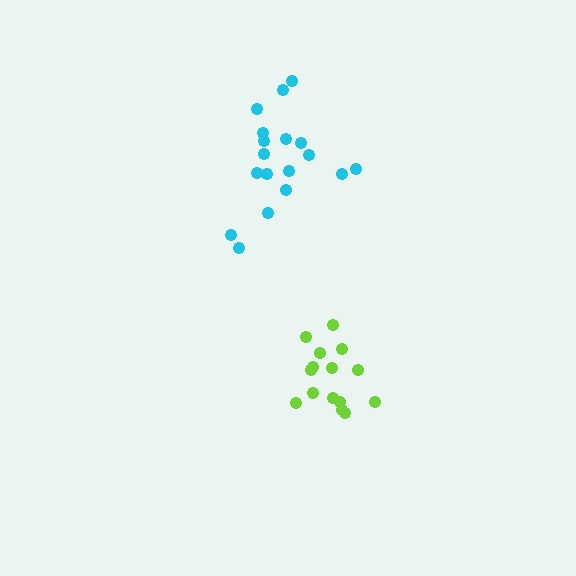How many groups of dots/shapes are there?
There are 2 groups.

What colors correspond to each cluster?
The clusters are colored: lime, cyan.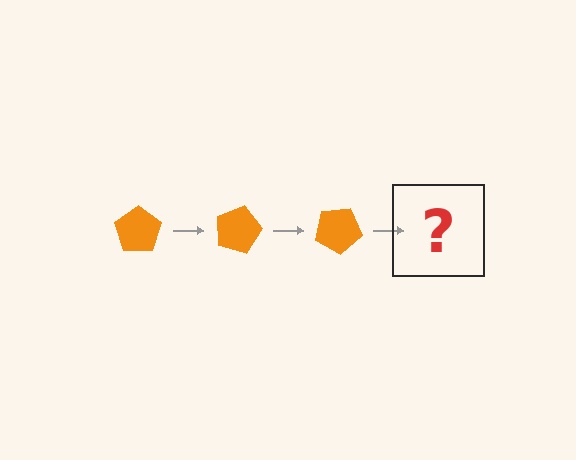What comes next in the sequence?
The next element should be an orange pentagon rotated 45 degrees.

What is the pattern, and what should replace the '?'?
The pattern is that the pentagon rotates 15 degrees each step. The '?' should be an orange pentagon rotated 45 degrees.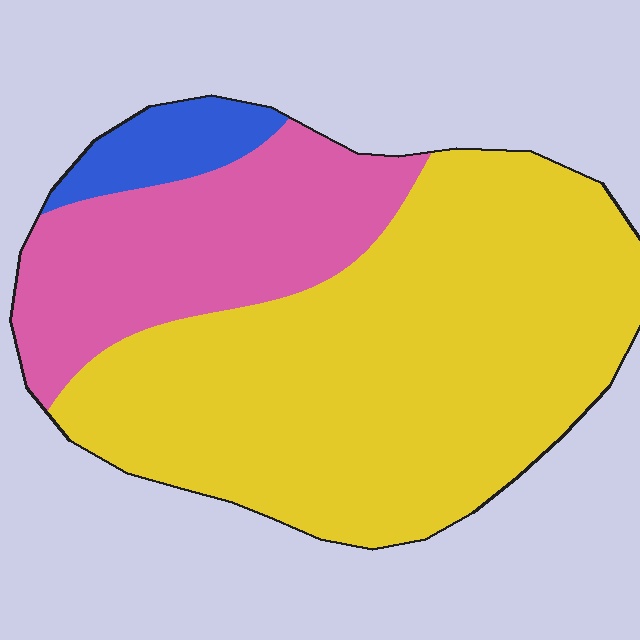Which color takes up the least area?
Blue, at roughly 5%.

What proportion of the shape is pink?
Pink takes up between a sixth and a third of the shape.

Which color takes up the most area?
Yellow, at roughly 65%.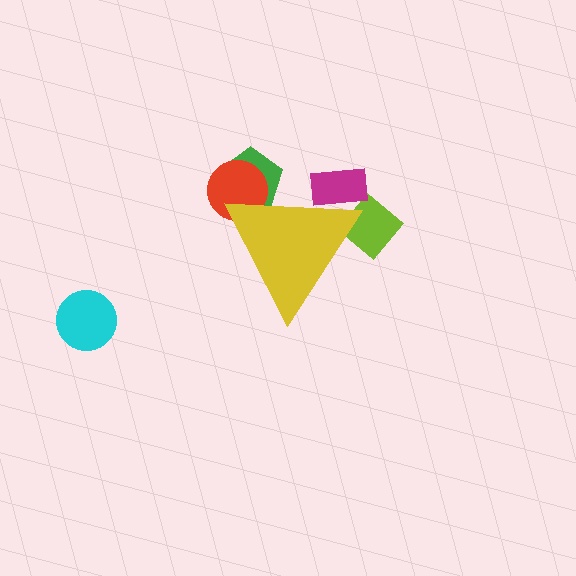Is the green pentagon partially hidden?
Yes, the green pentagon is partially hidden behind the yellow triangle.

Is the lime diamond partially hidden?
Yes, the lime diamond is partially hidden behind the yellow triangle.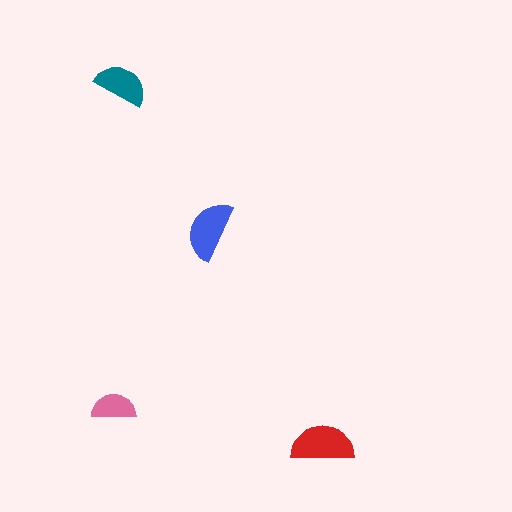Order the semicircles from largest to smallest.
the red one, the blue one, the teal one, the pink one.